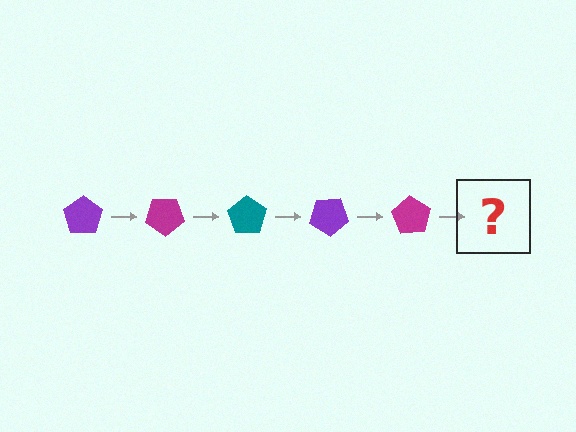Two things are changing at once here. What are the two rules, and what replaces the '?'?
The two rules are that it rotates 35 degrees each step and the color cycles through purple, magenta, and teal. The '?' should be a teal pentagon, rotated 175 degrees from the start.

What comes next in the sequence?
The next element should be a teal pentagon, rotated 175 degrees from the start.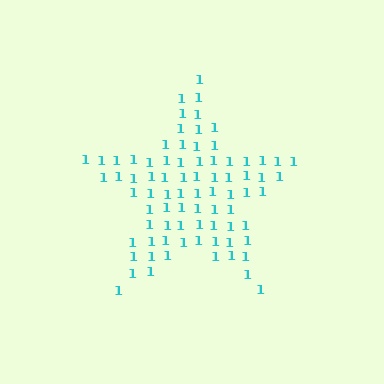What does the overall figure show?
The overall figure shows a star.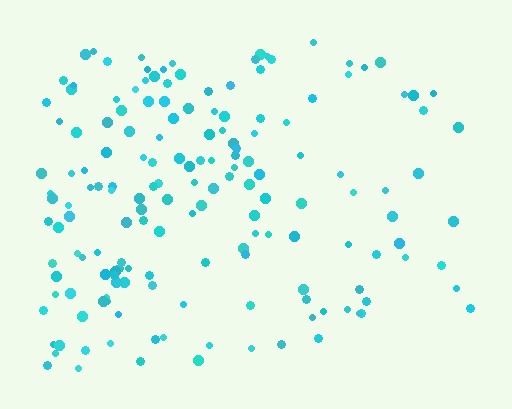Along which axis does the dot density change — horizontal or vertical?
Horizontal.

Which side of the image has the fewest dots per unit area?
The right.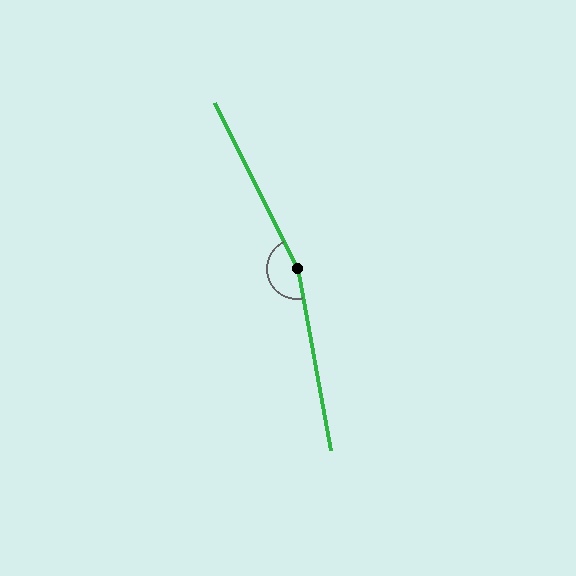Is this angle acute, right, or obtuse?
It is obtuse.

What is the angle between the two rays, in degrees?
Approximately 164 degrees.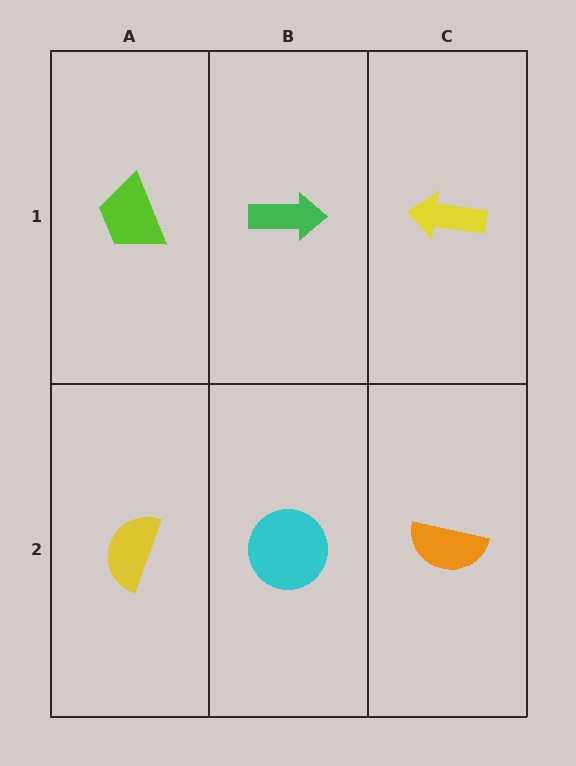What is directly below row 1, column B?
A cyan circle.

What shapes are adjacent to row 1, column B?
A cyan circle (row 2, column B), a lime trapezoid (row 1, column A), a yellow arrow (row 1, column C).